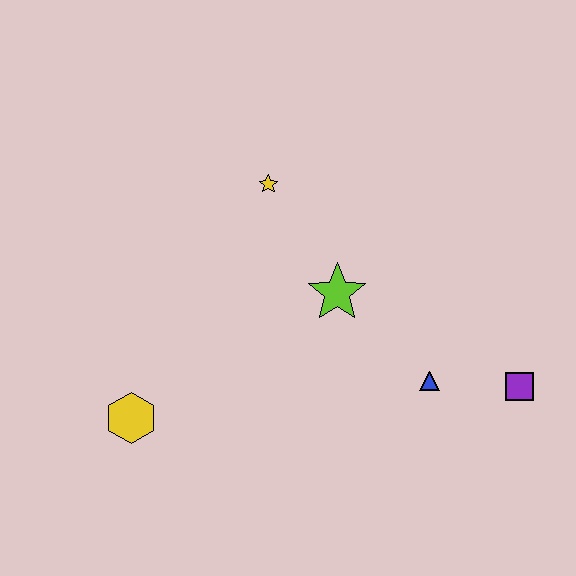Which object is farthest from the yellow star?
The purple square is farthest from the yellow star.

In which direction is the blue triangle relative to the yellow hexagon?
The blue triangle is to the right of the yellow hexagon.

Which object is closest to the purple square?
The blue triangle is closest to the purple square.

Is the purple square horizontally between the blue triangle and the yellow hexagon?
No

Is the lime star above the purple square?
Yes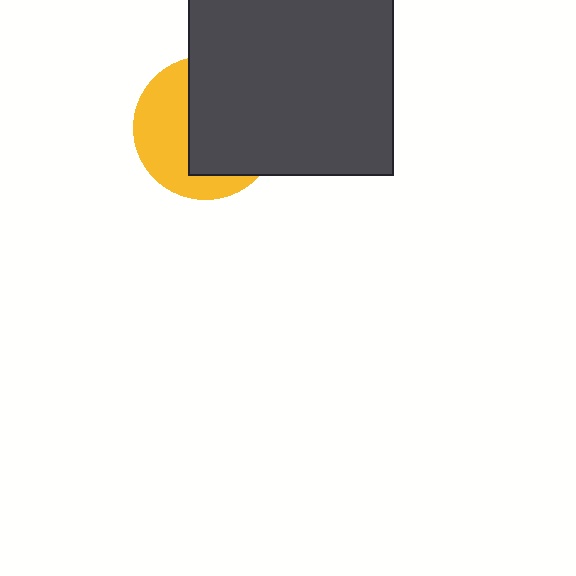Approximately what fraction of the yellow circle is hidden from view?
Roughly 57% of the yellow circle is hidden behind the dark gray square.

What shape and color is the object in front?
The object in front is a dark gray square.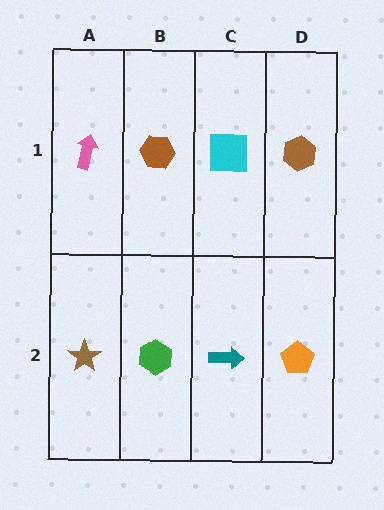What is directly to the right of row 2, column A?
A green hexagon.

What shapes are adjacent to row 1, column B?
A green hexagon (row 2, column B), a pink arrow (row 1, column A), a cyan square (row 1, column C).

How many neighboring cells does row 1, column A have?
2.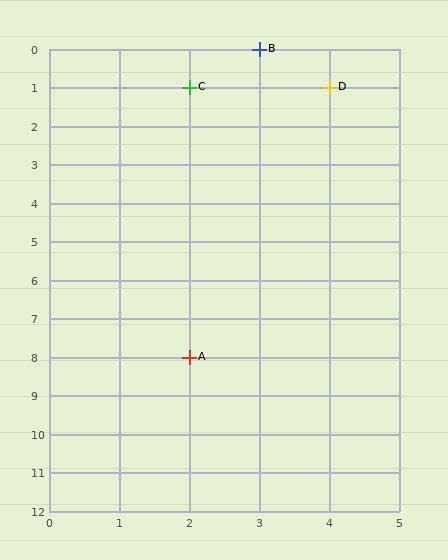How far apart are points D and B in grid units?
Points D and B are 1 column and 1 row apart (about 1.4 grid units diagonally).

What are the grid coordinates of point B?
Point B is at grid coordinates (3, 0).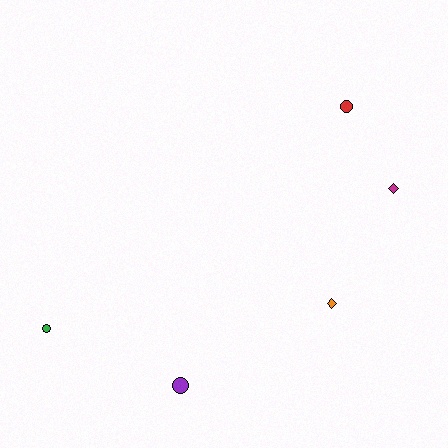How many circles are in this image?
There are 3 circles.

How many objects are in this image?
There are 5 objects.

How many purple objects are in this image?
There is 1 purple object.